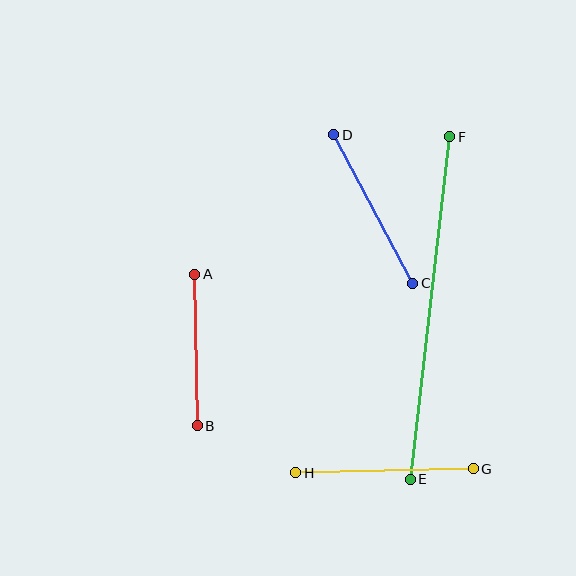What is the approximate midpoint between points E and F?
The midpoint is at approximately (430, 308) pixels.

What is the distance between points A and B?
The distance is approximately 151 pixels.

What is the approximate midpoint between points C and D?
The midpoint is at approximately (373, 209) pixels.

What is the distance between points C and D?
The distance is approximately 168 pixels.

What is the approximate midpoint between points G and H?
The midpoint is at approximately (384, 471) pixels.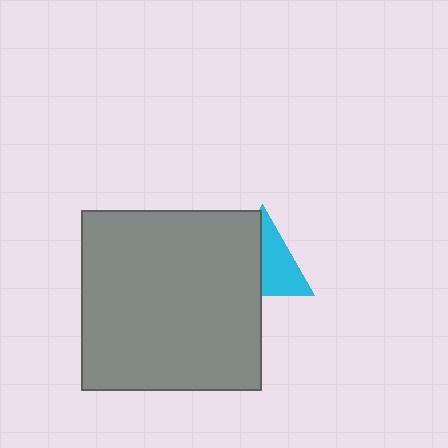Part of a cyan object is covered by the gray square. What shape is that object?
It is a triangle.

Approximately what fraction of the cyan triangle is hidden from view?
Roughly 49% of the cyan triangle is hidden behind the gray square.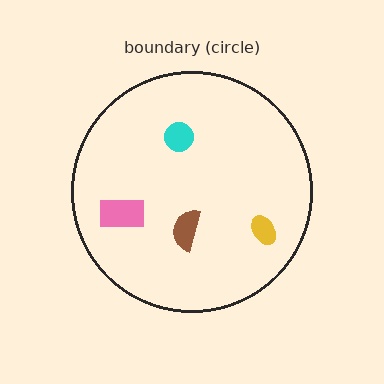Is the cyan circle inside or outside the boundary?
Inside.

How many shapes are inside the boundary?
4 inside, 0 outside.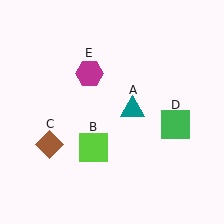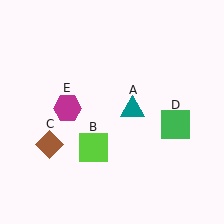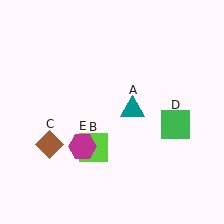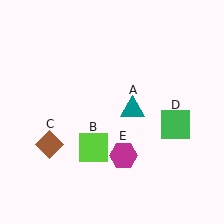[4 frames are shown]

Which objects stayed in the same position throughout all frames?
Teal triangle (object A) and lime square (object B) and brown diamond (object C) and green square (object D) remained stationary.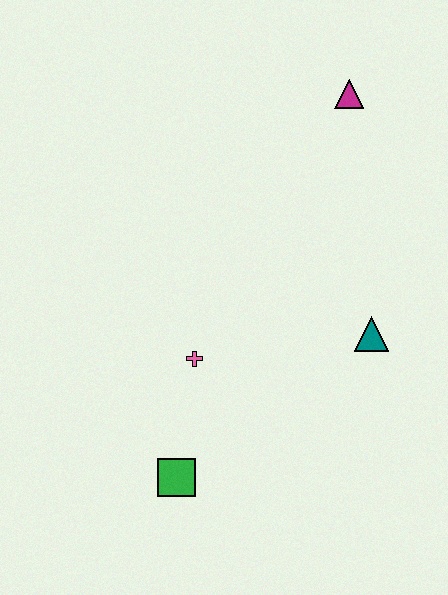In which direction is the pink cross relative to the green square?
The pink cross is above the green square.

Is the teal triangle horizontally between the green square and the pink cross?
No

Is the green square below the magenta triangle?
Yes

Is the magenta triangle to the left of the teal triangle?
Yes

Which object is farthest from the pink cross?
The magenta triangle is farthest from the pink cross.